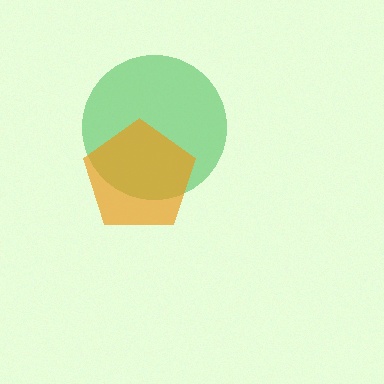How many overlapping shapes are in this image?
There are 2 overlapping shapes in the image.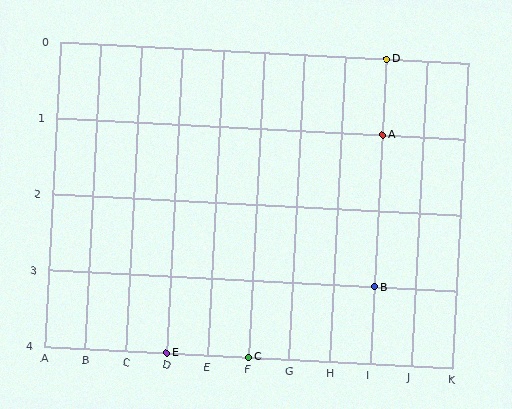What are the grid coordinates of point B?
Point B is at grid coordinates (I, 3).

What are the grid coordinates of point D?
Point D is at grid coordinates (I, 0).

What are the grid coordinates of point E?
Point E is at grid coordinates (D, 4).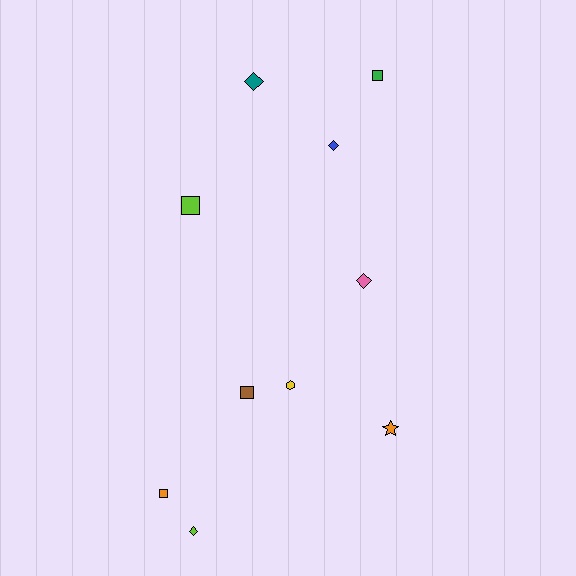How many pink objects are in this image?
There is 1 pink object.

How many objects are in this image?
There are 10 objects.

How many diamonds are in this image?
There are 4 diamonds.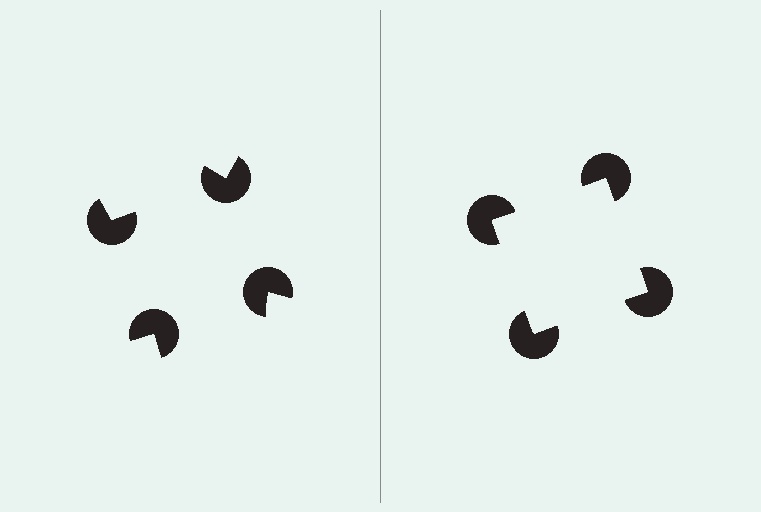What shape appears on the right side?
An illusory square.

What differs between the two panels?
The pac-man discs are positioned identically on both sides; only the wedge orientations differ. On the right they align to a square; on the left they are misaligned.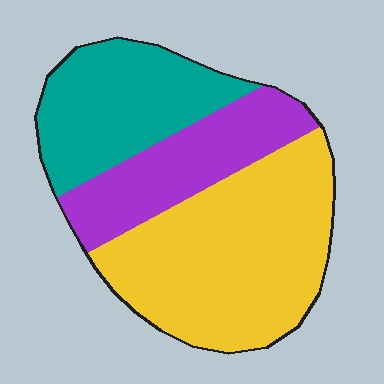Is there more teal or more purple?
Teal.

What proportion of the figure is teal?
Teal covers around 30% of the figure.